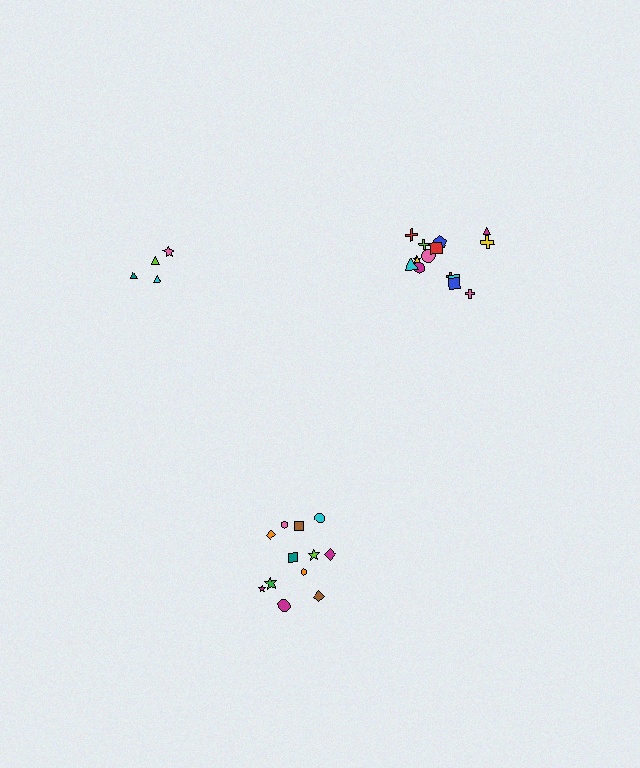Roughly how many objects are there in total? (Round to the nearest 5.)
Roughly 30 objects in total.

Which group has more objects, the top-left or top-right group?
The top-right group.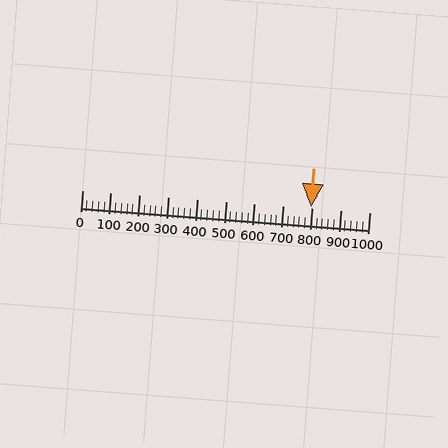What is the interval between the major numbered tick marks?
The major tick marks are spaced 100 units apart.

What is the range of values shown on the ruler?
The ruler shows values from 0 to 1000.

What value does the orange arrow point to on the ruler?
The orange arrow points to approximately 798.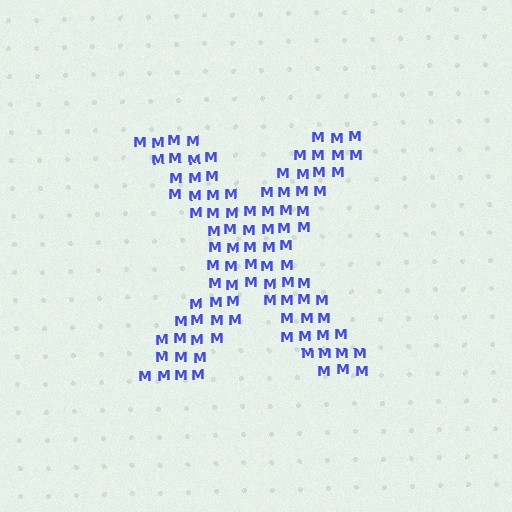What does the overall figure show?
The overall figure shows the letter X.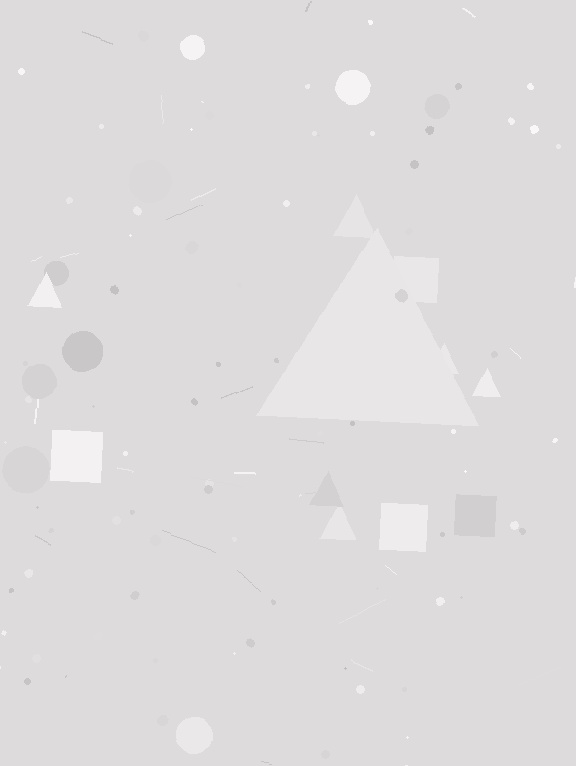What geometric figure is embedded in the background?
A triangle is embedded in the background.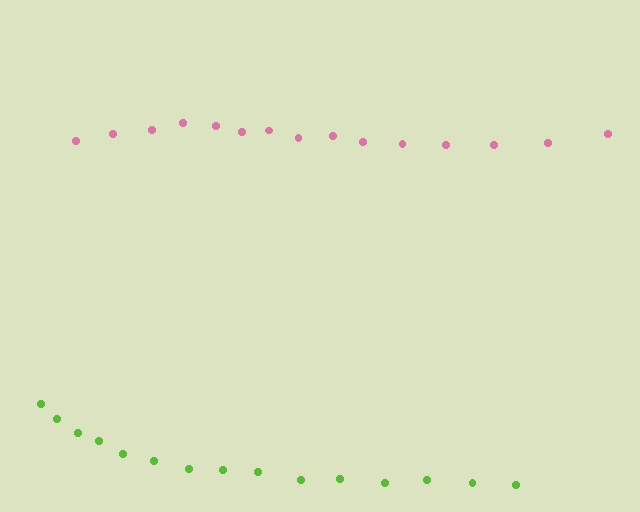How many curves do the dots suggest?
There are 2 distinct paths.